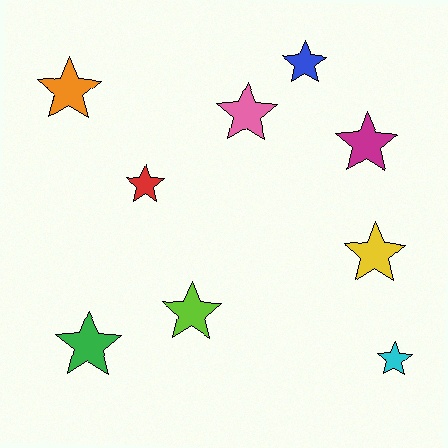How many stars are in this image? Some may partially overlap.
There are 9 stars.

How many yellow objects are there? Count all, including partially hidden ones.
There is 1 yellow object.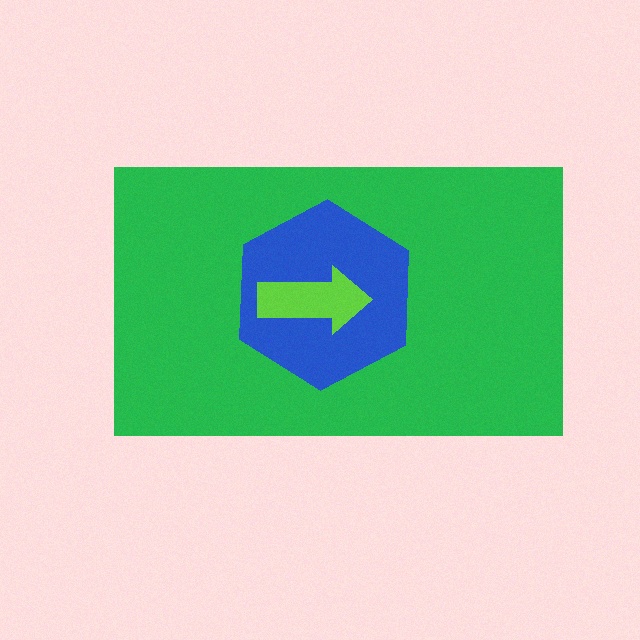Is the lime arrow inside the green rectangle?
Yes.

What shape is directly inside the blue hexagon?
The lime arrow.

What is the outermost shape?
The green rectangle.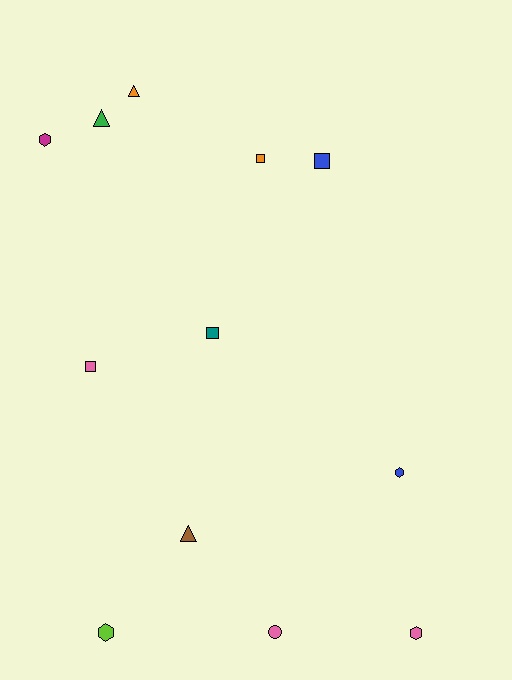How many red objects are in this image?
There are no red objects.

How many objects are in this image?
There are 12 objects.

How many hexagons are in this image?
There are 4 hexagons.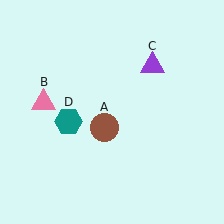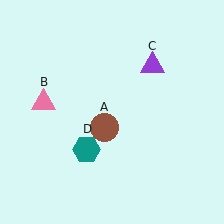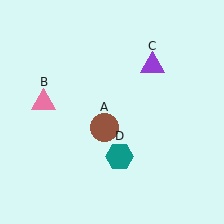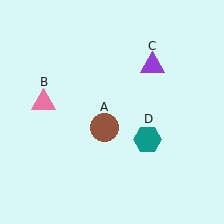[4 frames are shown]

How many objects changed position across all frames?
1 object changed position: teal hexagon (object D).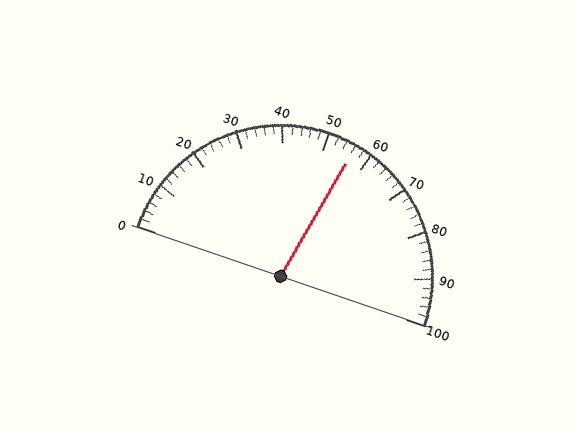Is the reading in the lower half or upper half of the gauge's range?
The reading is in the upper half of the range (0 to 100).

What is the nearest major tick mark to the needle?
The nearest major tick mark is 60.